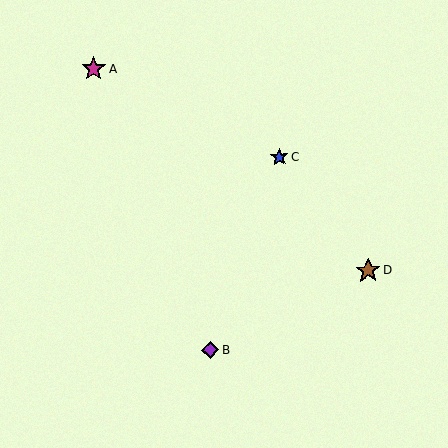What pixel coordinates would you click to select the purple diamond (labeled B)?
Click at (210, 350) to select the purple diamond B.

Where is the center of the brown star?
The center of the brown star is at (368, 271).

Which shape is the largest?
The brown star (labeled D) is the largest.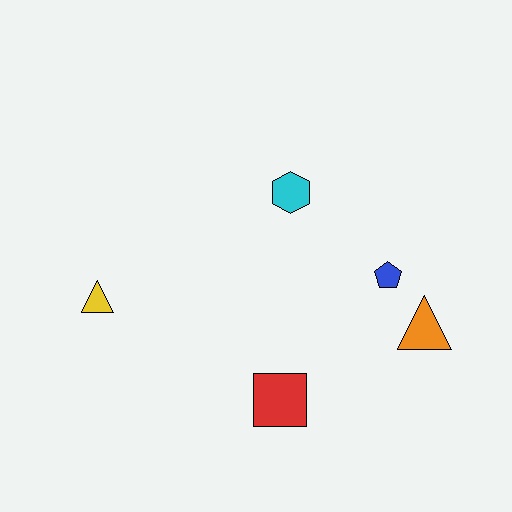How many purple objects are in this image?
There are no purple objects.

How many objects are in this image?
There are 5 objects.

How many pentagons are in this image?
There is 1 pentagon.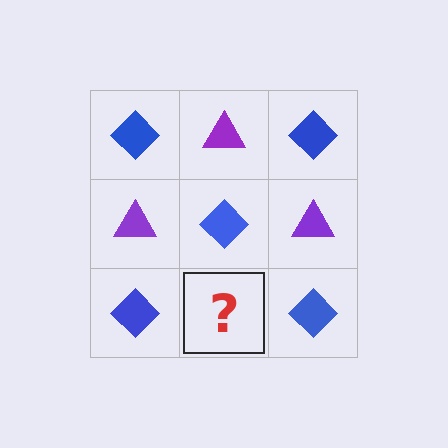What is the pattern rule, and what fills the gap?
The rule is that it alternates blue diamond and purple triangle in a checkerboard pattern. The gap should be filled with a purple triangle.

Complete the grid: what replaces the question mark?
The question mark should be replaced with a purple triangle.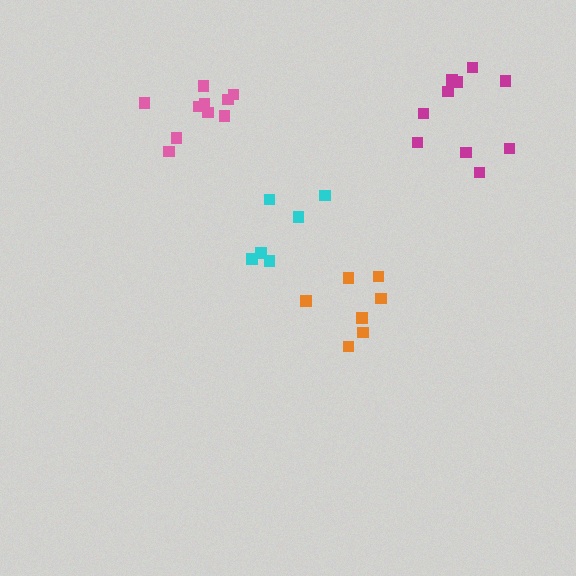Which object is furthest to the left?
The pink cluster is leftmost.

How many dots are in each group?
Group 1: 10 dots, Group 2: 6 dots, Group 3: 7 dots, Group 4: 10 dots (33 total).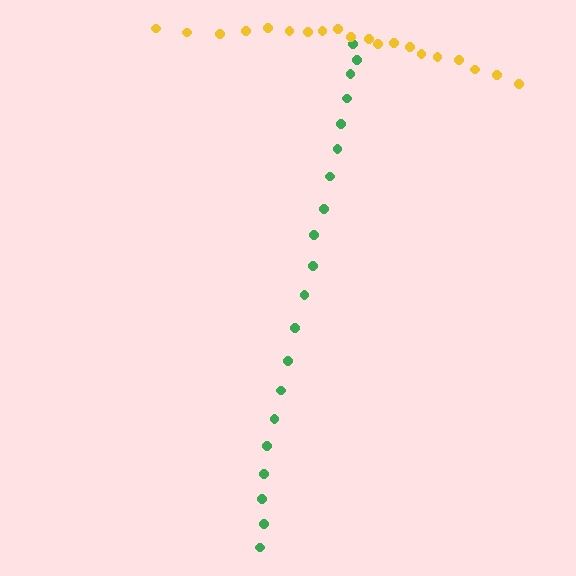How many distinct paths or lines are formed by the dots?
There are 2 distinct paths.